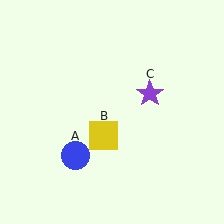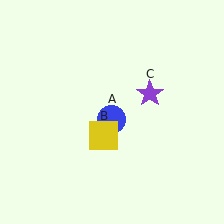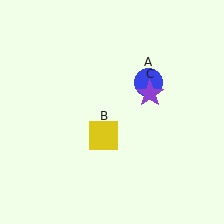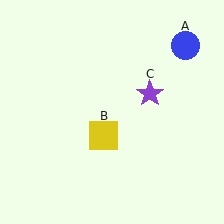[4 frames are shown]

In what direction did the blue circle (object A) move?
The blue circle (object A) moved up and to the right.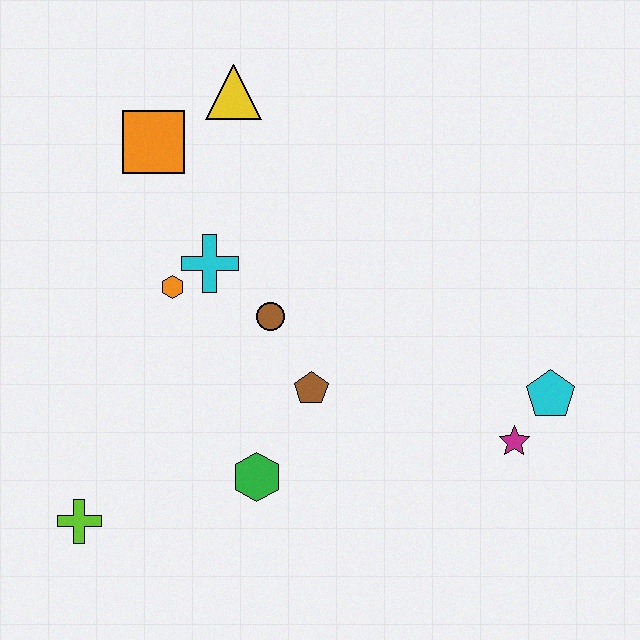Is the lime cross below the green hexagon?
Yes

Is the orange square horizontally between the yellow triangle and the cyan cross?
No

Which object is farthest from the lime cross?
The cyan pentagon is farthest from the lime cross.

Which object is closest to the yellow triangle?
The orange square is closest to the yellow triangle.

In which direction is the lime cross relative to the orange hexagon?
The lime cross is below the orange hexagon.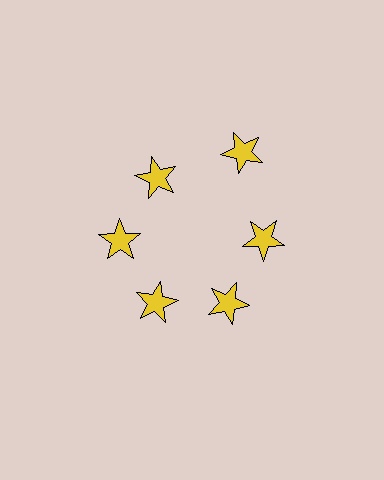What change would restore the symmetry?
The symmetry would be restored by moving it inward, back onto the ring so that all 6 stars sit at equal angles and equal distance from the center.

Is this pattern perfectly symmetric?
No. The 6 yellow stars are arranged in a ring, but one element near the 1 o'clock position is pushed outward from the center, breaking the 6-fold rotational symmetry.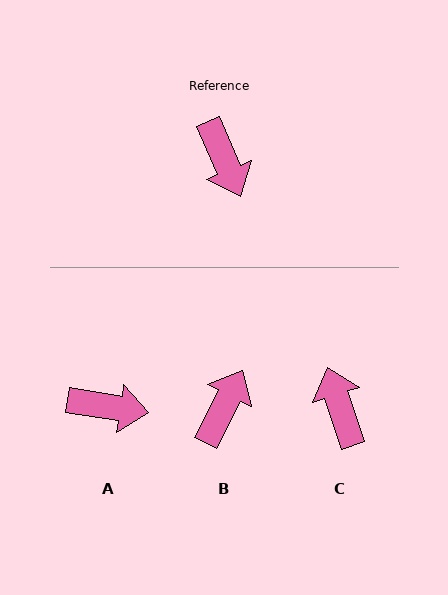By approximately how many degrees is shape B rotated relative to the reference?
Approximately 130 degrees counter-clockwise.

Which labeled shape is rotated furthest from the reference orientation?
C, about 175 degrees away.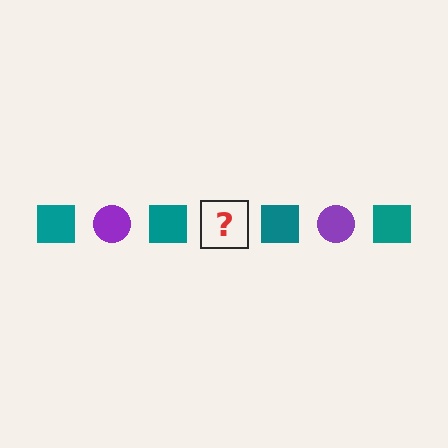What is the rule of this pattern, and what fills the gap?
The rule is that the pattern alternates between teal square and purple circle. The gap should be filled with a purple circle.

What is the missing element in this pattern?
The missing element is a purple circle.